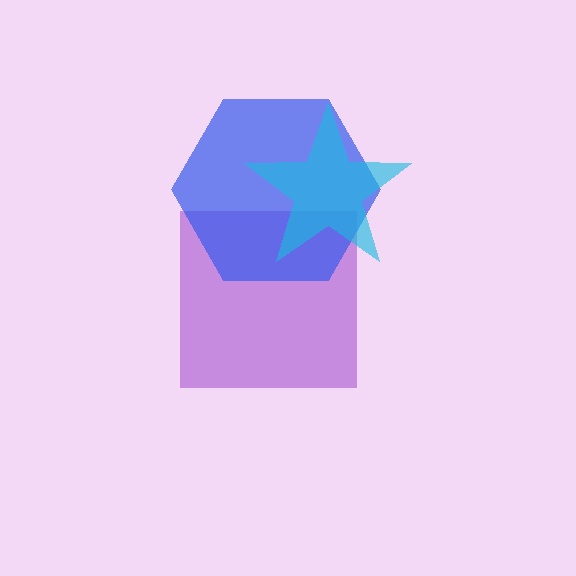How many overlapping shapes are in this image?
There are 3 overlapping shapes in the image.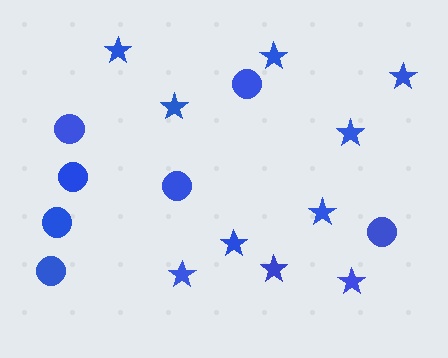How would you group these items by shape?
There are 2 groups: one group of circles (7) and one group of stars (10).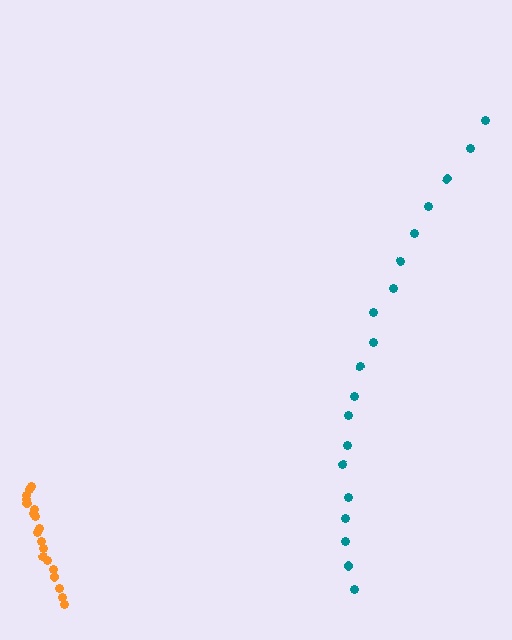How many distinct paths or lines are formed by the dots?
There are 2 distinct paths.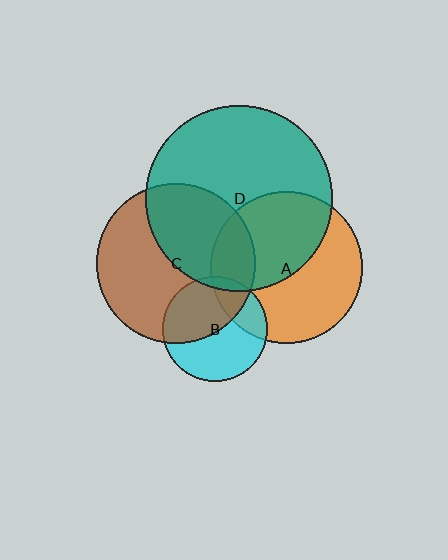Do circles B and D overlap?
Yes.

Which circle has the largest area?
Circle D (teal).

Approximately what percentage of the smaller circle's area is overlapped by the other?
Approximately 5%.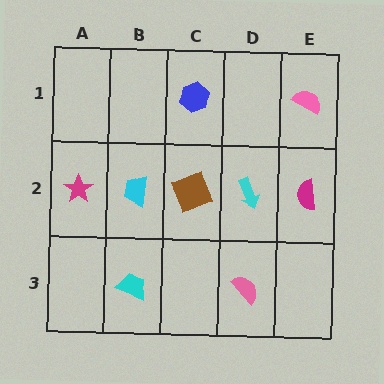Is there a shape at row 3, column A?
No, that cell is empty.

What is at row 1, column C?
A blue hexagon.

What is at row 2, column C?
A brown square.